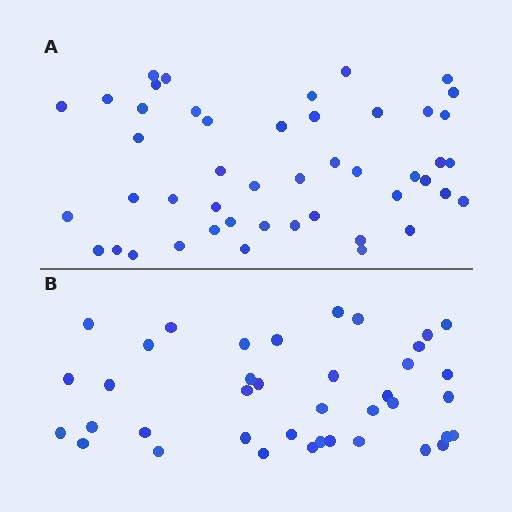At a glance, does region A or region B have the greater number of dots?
Region A (the top region) has more dots.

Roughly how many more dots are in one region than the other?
Region A has roughly 8 or so more dots than region B.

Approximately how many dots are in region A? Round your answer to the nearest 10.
About 50 dots. (The exact count is 47, which rounds to 50.)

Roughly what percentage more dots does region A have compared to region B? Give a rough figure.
About 20% more.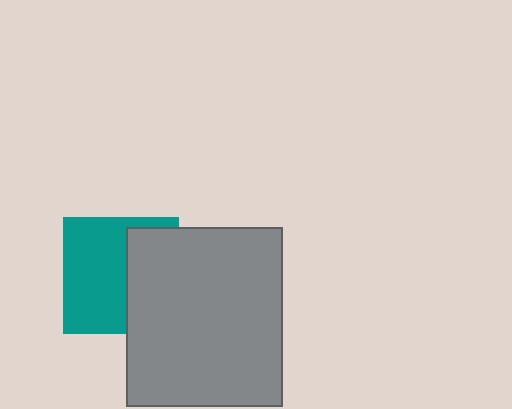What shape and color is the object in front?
The object in front is a gray rectangle.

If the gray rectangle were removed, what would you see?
You would see the complete teal square.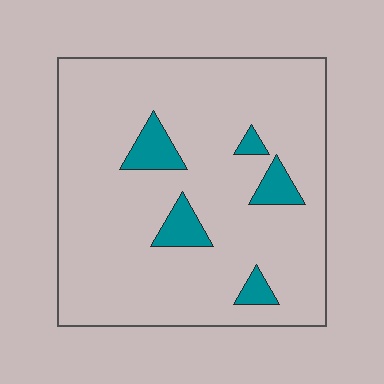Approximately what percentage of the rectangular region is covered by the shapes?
Approximately 10%.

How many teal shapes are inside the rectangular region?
5.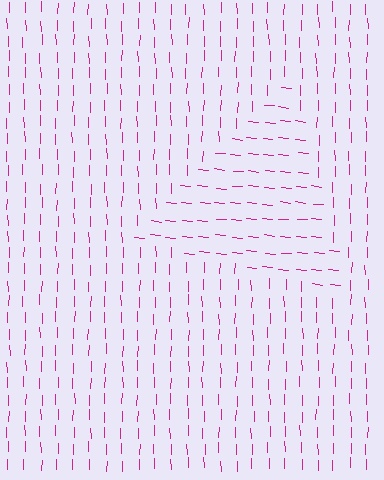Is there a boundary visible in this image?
Yes, there is a texture boundary formed by a change in line orientation.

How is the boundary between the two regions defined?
The boundary is defined purely by a change in line orientation (approximately 84 degrees difference). All lines are the same color and thickness.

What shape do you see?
I see a triangle.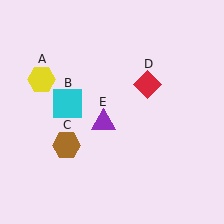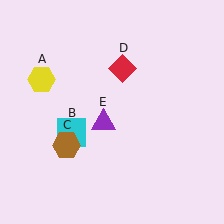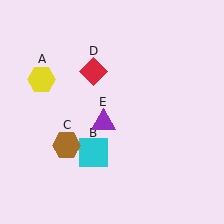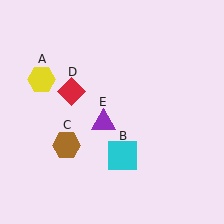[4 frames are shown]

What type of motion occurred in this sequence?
The cyan square (object B), red diamond (object D) rotated counterclockwise around the center of the scene.